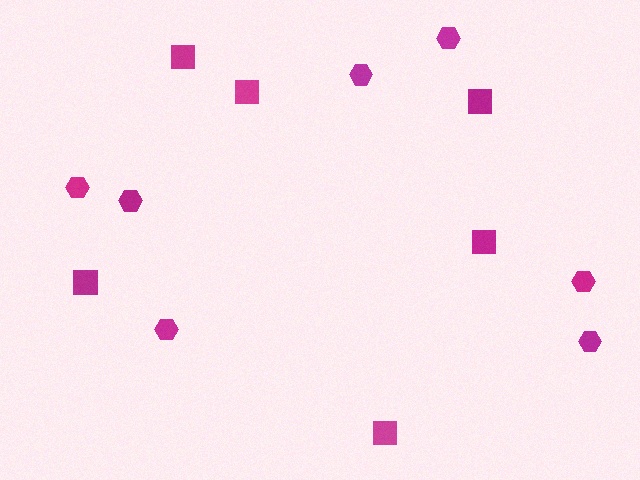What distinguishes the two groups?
There are 2 groups: one group of squares (6) and one group of hexagons (7).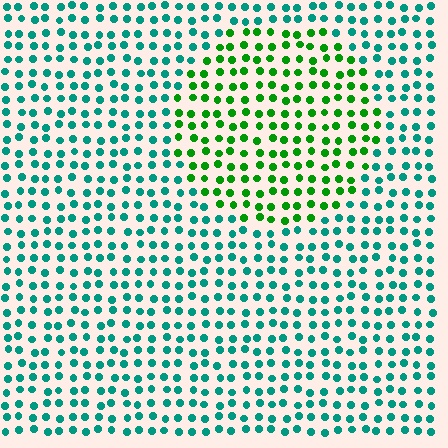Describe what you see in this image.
The image is filled with small teal elements in a uniform arrangement. A circle-shaped region is visible where the elements are tinted to a slightly different hue, forming a subtle color boundary.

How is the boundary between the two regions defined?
The boundary is defined purely by a slight shift in hue (about 48 degrees). Spacing, size, and orientation are identical on both sides.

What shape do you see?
I see a circle.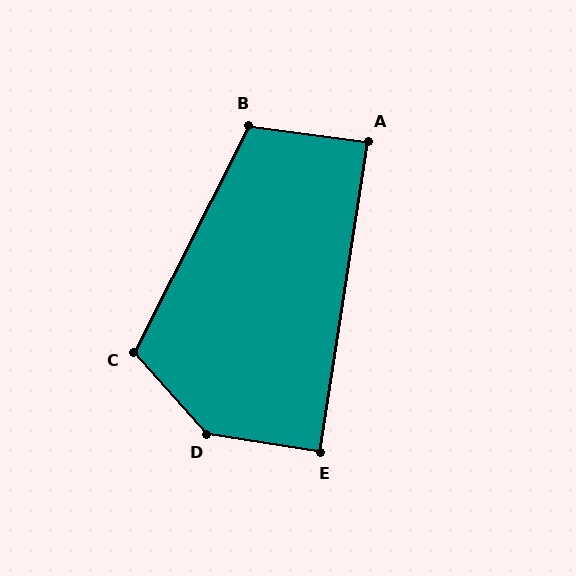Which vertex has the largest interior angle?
D, at approximately 141 degrees.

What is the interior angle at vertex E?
Approximately 90 degrees (approximately right).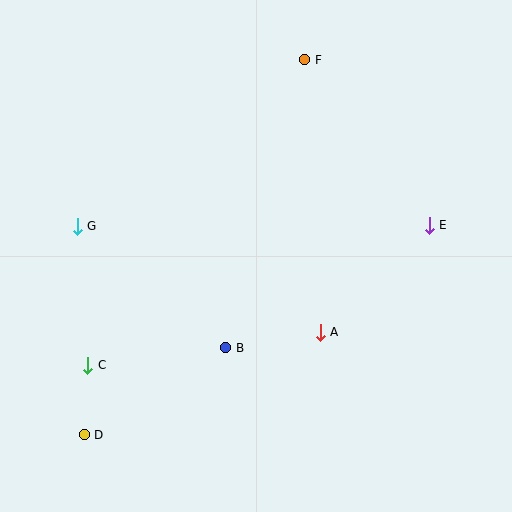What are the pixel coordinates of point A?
Point A is at (320, 332).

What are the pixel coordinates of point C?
Point C is at (88, 365).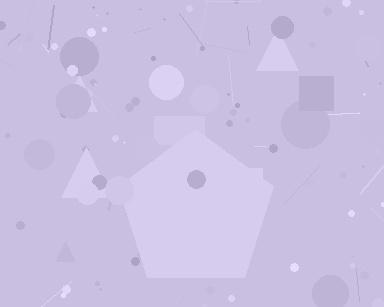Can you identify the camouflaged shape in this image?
The camouflaged shape is a pentagon.